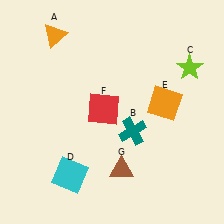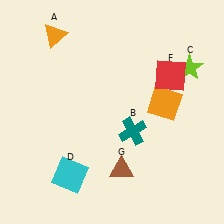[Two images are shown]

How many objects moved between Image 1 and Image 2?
1 object moved between the two images.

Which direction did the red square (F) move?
The red square (F) moved right.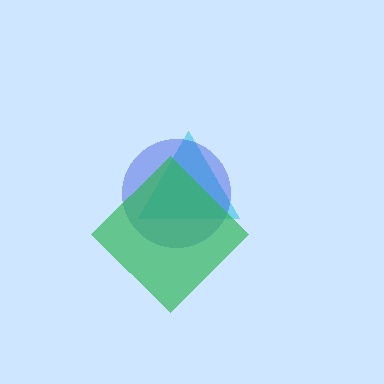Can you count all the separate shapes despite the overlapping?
Yes, there are 3 separate shapes.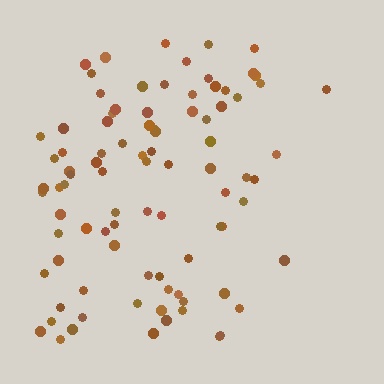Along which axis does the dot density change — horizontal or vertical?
Horizontal.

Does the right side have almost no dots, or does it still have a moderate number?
Still a moderate number, just noticeably fewer than the left.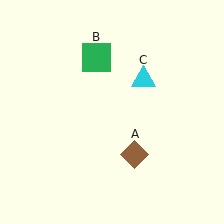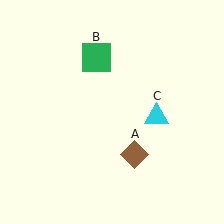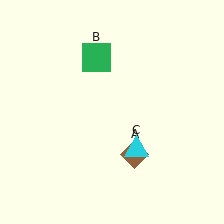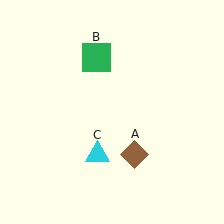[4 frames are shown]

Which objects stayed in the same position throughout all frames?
Brown diamond (object A) and green square (object B) remained stationary.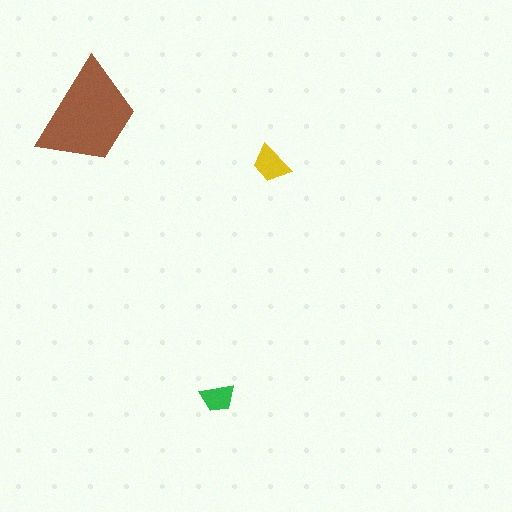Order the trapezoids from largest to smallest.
the brown one, the yellow one, the green one.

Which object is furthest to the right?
The yellow trapezoid is rightmost.